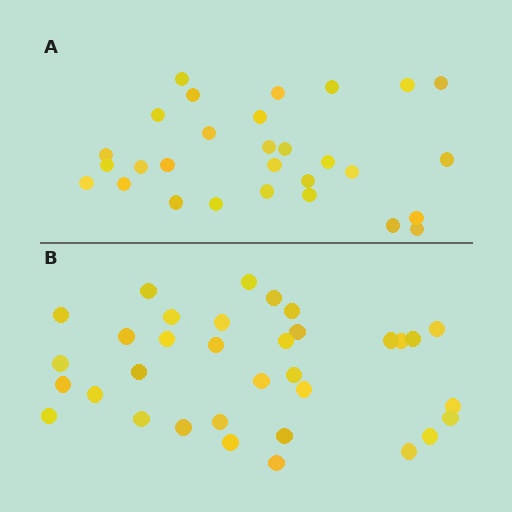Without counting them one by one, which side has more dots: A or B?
Region B (the bottom region) has more dots.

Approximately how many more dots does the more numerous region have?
Region B has about 5 more dots than region A.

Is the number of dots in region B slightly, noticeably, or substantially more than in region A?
Region B has only slightly more — the two regions are fairly close. The ratio is roughly 1.2 to 1.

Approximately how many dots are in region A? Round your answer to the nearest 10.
About 30 dots. (The exact count is 29, which rounds to 30.)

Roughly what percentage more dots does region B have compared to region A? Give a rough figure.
About 15% more.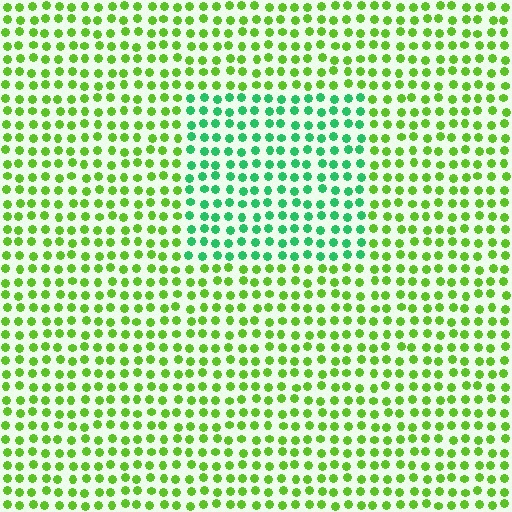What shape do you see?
I see a rectangle.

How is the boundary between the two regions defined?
The boundary is defined purely by a slight shift in hue (about 45 degrees). Spacing, size, and orientation are identical on both sides.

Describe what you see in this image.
The image is filled with small lime elements in a uniform arrangement. A rectangle-shaped region is visible where the elements are tinted to a slightly different hue, forming a subtle color boundary.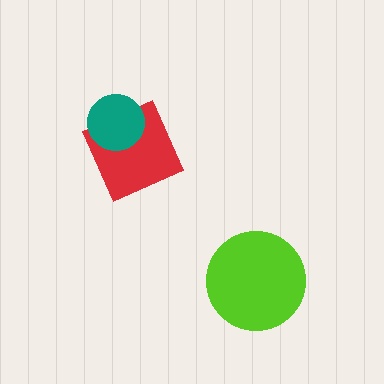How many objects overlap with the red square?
1 object overlaps with the red square.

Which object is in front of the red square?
The teal circle is in front of the red square.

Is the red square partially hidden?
Yes, it is partially covered by another shape.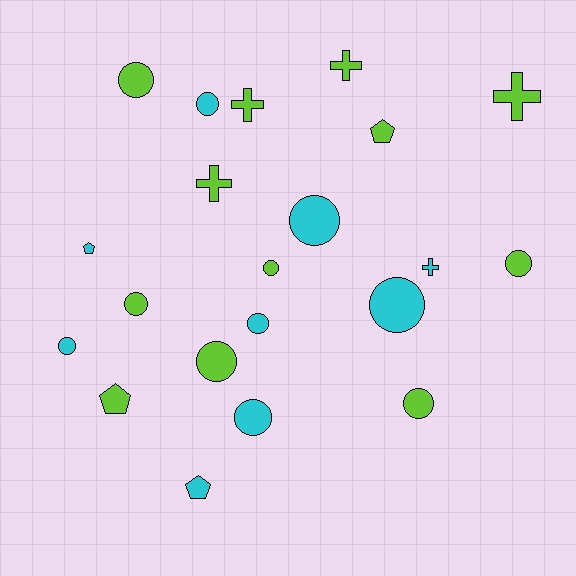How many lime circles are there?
There are 6 lime circles.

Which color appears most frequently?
Lime, with 12 objects.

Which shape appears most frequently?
Circle, with 12 objects.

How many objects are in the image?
There are 21 objects.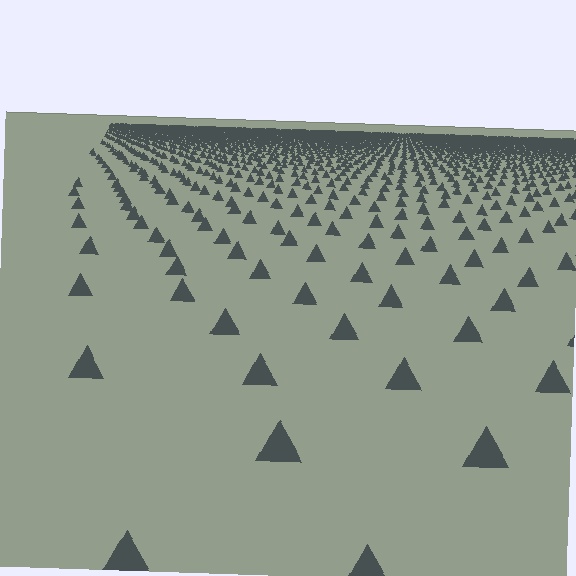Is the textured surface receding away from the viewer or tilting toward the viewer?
The surface is receding away from the viewer. Texture elements get smaller and denser toward the top.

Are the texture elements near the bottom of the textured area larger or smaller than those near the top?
Larger. Near the bottom, elements are closer to the viewer and appear at a bigger on-screen size.